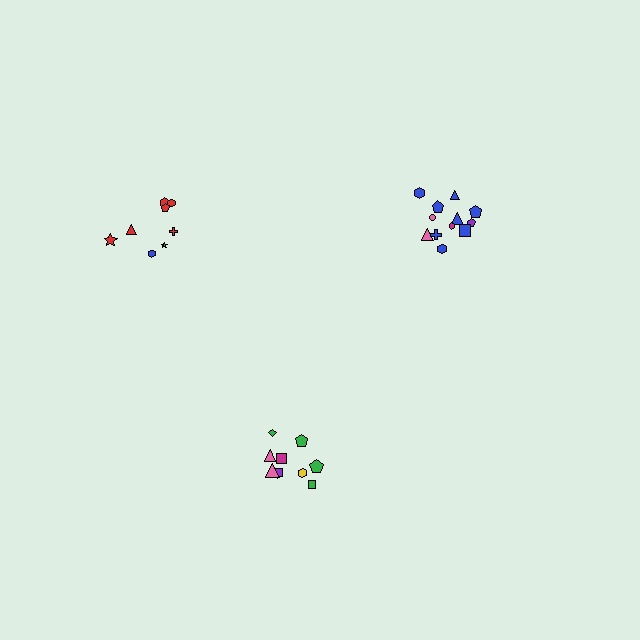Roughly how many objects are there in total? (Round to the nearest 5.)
Roughly 30 objects in total.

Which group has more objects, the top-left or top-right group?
The top-right group.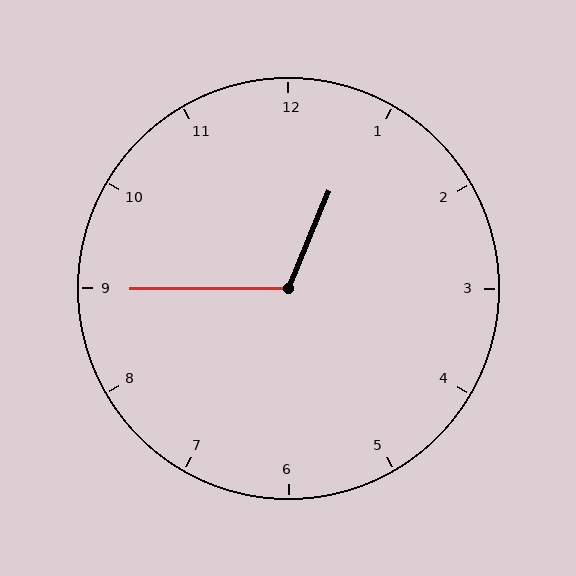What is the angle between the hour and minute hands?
Approximately 112 degrees.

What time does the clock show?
12:45.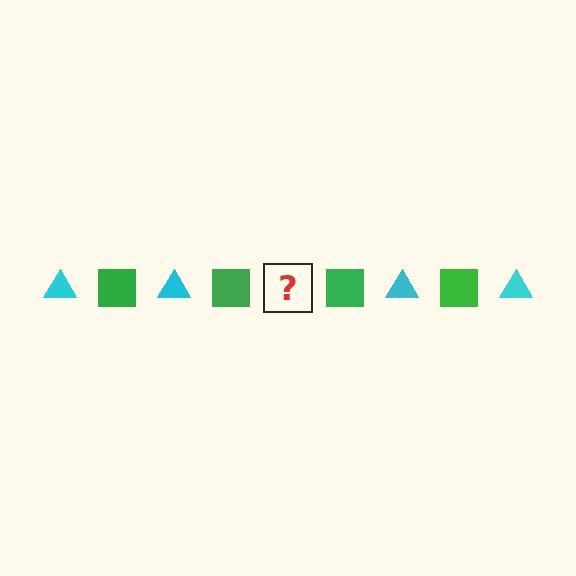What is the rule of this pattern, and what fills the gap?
The rule is that the pattern alternates between cyan triangle and green square. The gap should be filled with a cyan triangle.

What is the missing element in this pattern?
The missing element is a cyan triangle.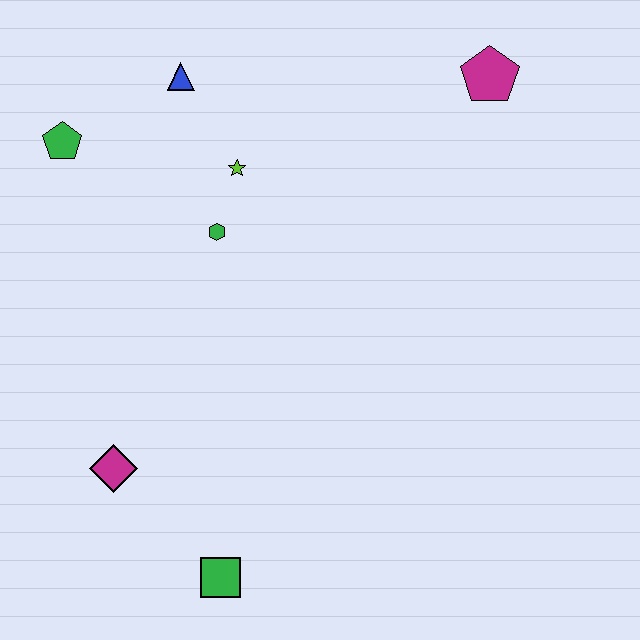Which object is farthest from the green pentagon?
The green square is farthest from the green pentagon.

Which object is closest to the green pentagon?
The blue triangle is closest to the green pentagon.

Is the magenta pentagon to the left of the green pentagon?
No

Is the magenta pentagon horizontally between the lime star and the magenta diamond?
No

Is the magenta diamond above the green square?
Yes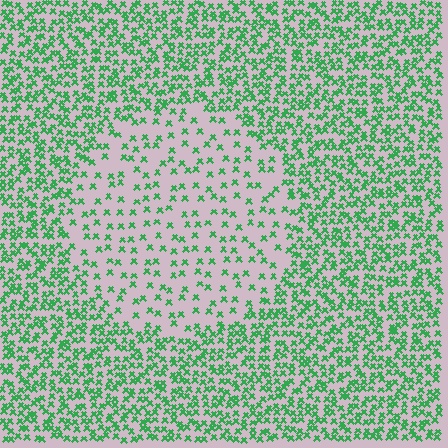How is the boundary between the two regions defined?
The boundary is defined by a change in element density (approximately 2.5x ratio). All elements are the same color, size, and shape.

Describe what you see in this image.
The image contains small green elements arranged at two different densities. A circle-shaped region is visible where the elements are less densely packed than the surrounding area.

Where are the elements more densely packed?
The elements are more densely packed outside the circle boundary.